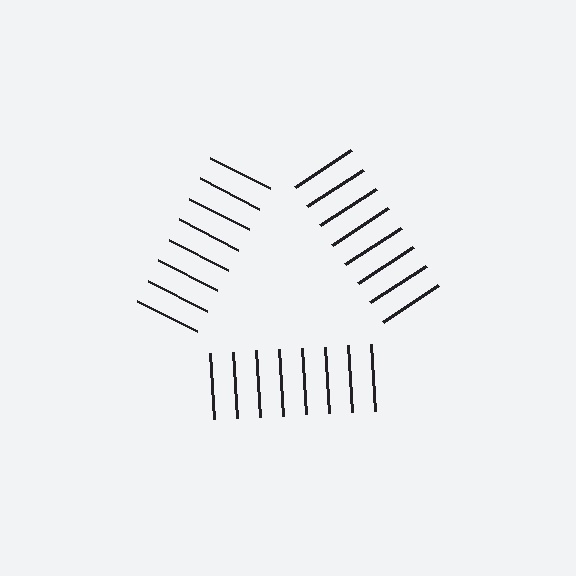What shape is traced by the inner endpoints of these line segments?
An illusory triangle — the line segments terminate on its edges but no continuous stroke is drawn.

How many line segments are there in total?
24 — 8 along each of the 3 edges.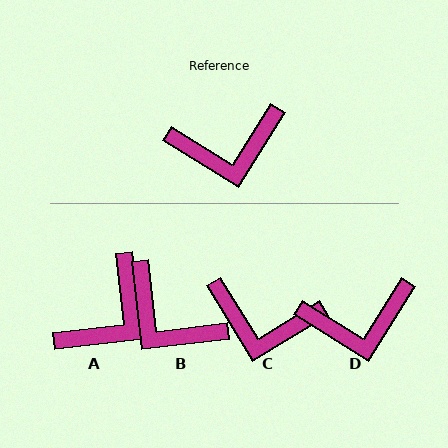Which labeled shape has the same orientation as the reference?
D.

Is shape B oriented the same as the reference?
No, it is off by about 52 degrees.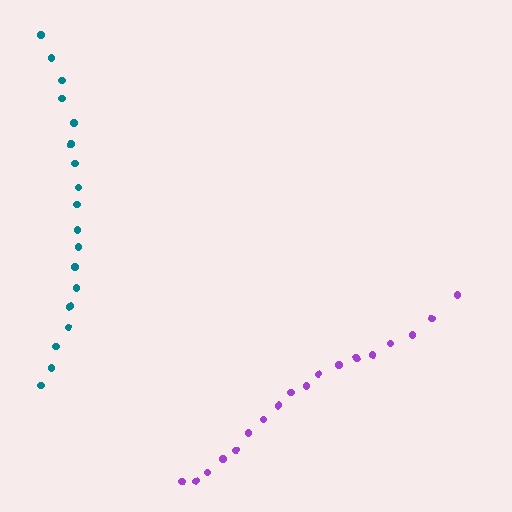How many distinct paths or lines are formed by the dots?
There are 2 distinct paths.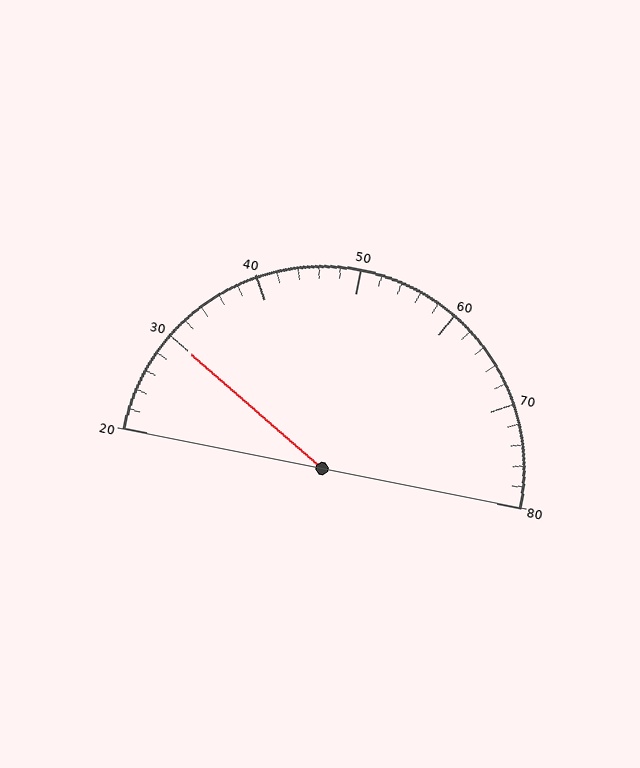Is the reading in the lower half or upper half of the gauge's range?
The reading is in the lower half of the range (20 to 80).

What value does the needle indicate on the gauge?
The needle indicates approximately 30.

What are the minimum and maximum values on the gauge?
The gauge ranges from 20 to 80.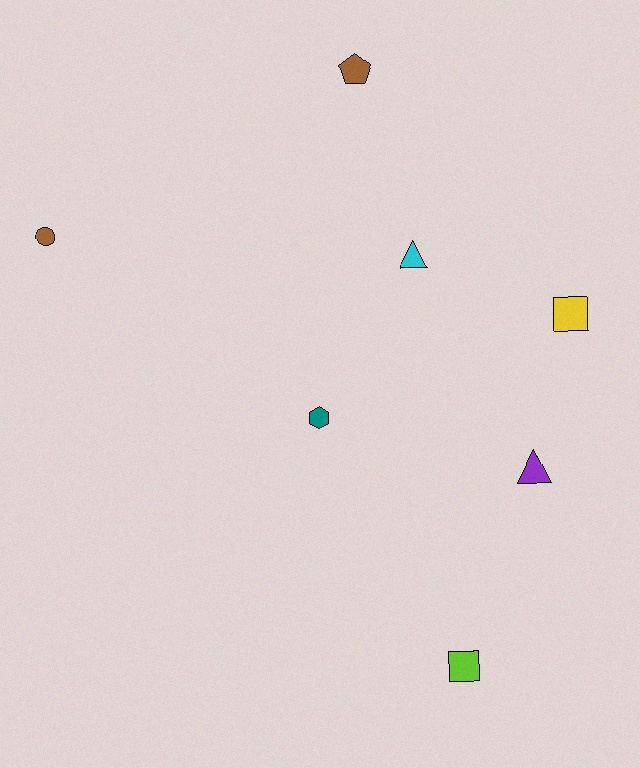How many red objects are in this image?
There are no red objects.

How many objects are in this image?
There are 7 objects.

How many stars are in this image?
There are no stars.